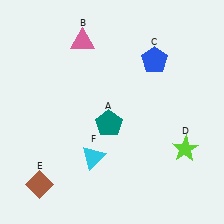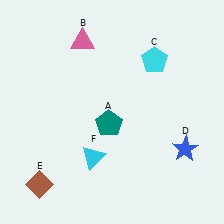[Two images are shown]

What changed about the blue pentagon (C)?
In Image 1, C is blue. In Image 2, it changed to cyan.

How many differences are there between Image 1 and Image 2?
There are 2 differences between the two images.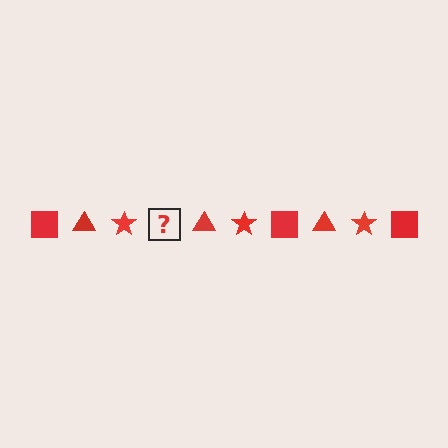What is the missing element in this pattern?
The missing element is a red square.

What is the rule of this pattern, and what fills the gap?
The rule is that the pattern cycles through square, triangle, star shapes in red. The gap should be filled with a red square.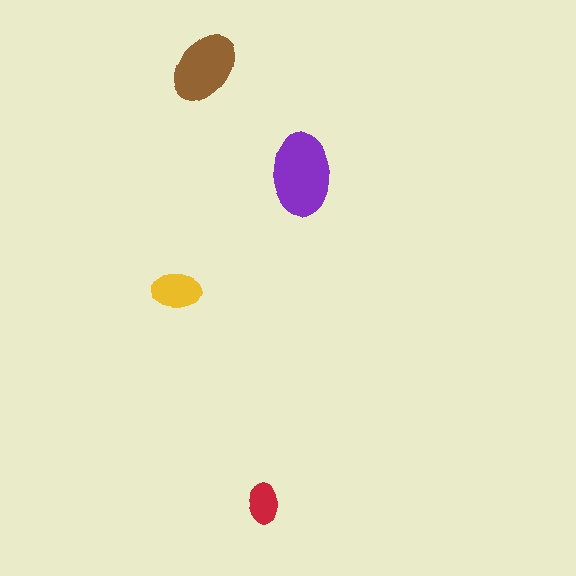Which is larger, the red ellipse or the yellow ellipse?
The yellow one.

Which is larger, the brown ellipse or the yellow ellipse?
The brown one.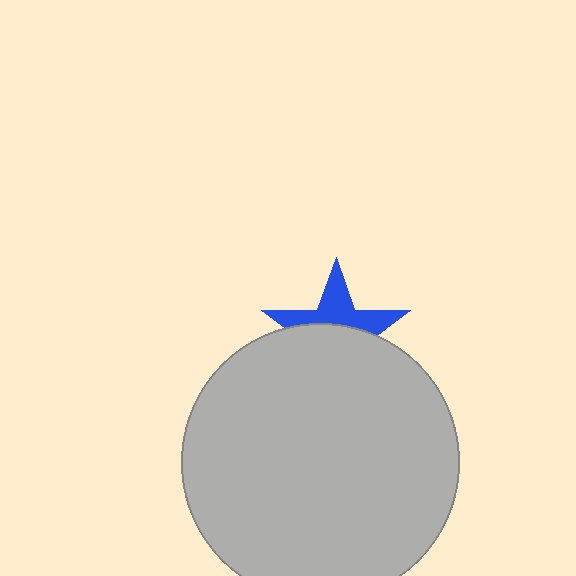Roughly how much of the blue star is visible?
A small part of it is visible (roughly 44%).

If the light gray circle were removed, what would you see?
You would see the complete blue star.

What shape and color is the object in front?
The object in front is a light gray circle.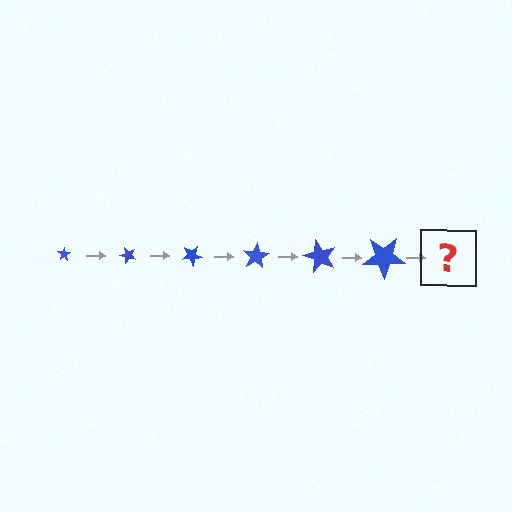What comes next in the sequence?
The next element should be a star, larger than the previous one and rotated 300 degrees from the start.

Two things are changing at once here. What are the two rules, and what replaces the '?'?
The two rules are that the star grows larger each step and it rotates 50 degrees each step. The '?' should be a star, larger than the previous one and rotated 300 degrees from the start.